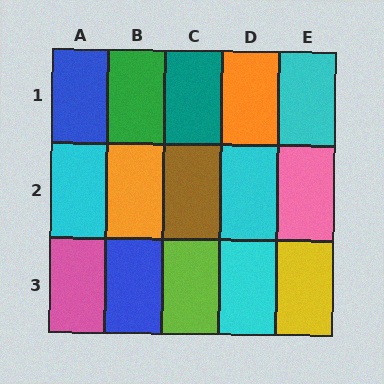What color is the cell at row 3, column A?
Pink.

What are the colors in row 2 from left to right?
Cyan, orange, brown, cyan, pink.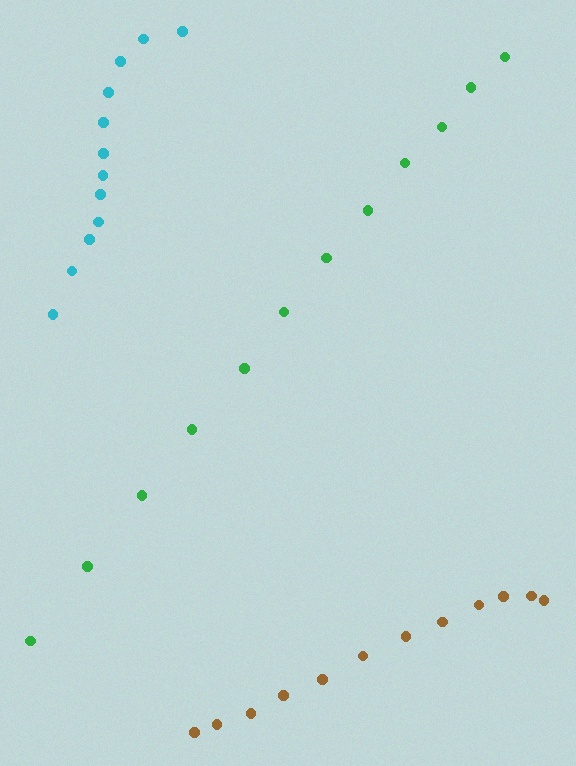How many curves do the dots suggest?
There are 3 distinct paths.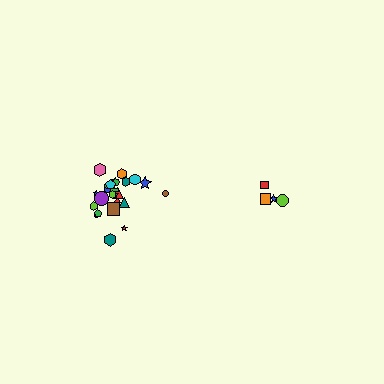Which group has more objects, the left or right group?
The left group.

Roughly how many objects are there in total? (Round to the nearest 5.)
Roughly 30 objects in total.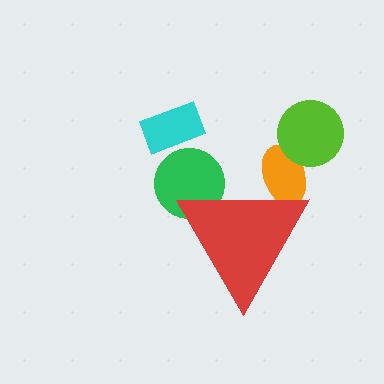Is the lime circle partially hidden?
No, the lime circle is fully visible.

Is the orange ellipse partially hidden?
Yes, the orange ellipse is partially hidden behind the red triangle.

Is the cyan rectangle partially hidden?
No, the cyan rectangle is fully visible.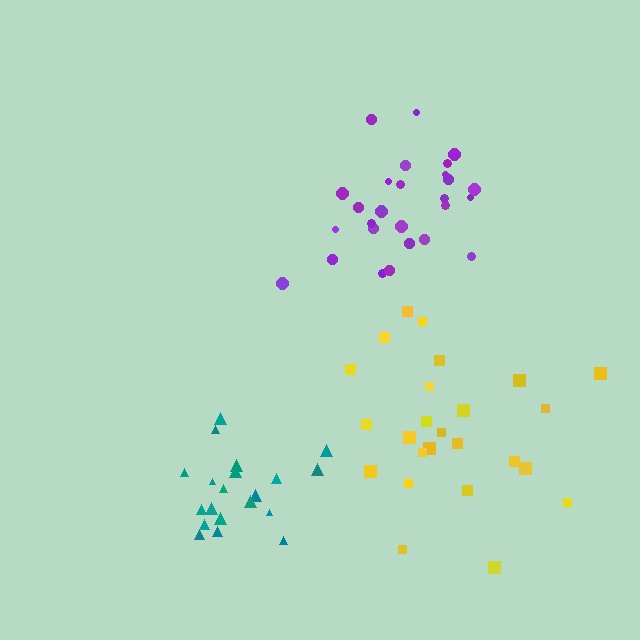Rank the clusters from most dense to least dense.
teal, purple, yellow.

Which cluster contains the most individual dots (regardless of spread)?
Purple (27).